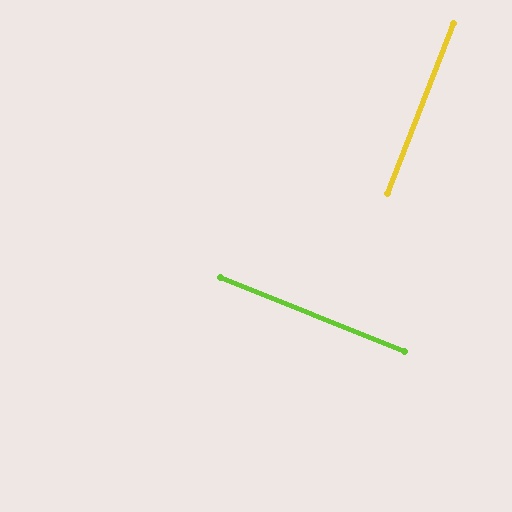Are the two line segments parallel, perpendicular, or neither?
Perpendicular — they meet at approximately 89°.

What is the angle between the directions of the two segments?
Approximately 89 degrees.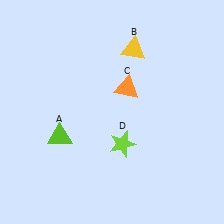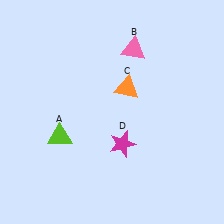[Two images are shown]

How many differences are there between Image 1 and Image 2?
There are 2 differences between the two images.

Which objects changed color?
B changed from yellow to pink. D changed from lime to magenta.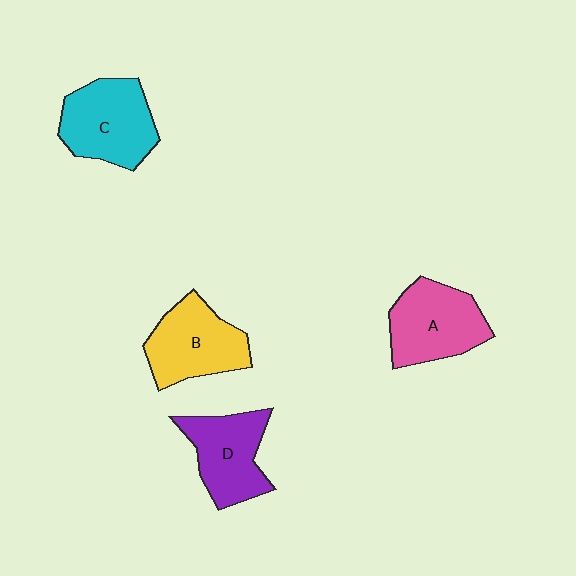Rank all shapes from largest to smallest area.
From largest to smallest: C (cyan), A (pink), B (yellow), D (purple).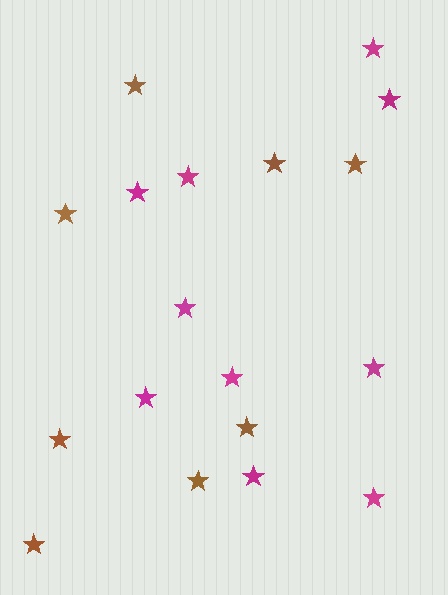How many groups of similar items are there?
There are 2 groups: one group of brown stars (8) and one group of magenta stars (10).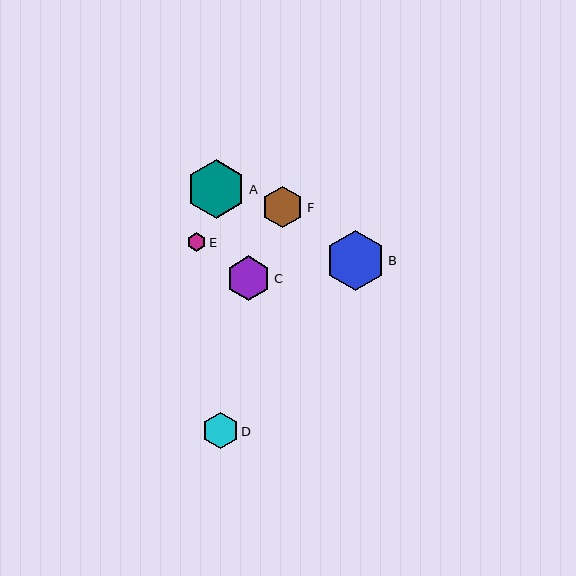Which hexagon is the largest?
Hexagon B is the largest with a size of approximately 60 pixels.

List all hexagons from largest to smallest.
From largest to smallest: B, A, C, F, D, E.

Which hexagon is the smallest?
Hexagon E is the smallest with a size of approximately 19 pixels.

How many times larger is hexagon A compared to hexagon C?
Hexagon A is approximately 1.3 times the size of hexagon C.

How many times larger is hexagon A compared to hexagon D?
Hexagon A is approximately 1.6 times the size of hexagon D.